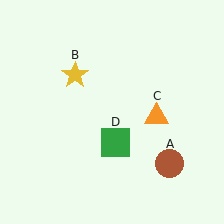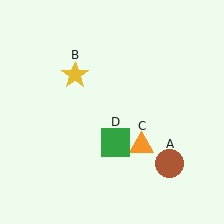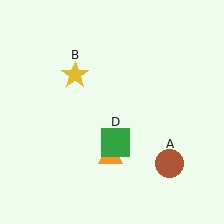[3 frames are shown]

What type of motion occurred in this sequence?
The orange triangle (object C) rotated clockwise around the center of the scene.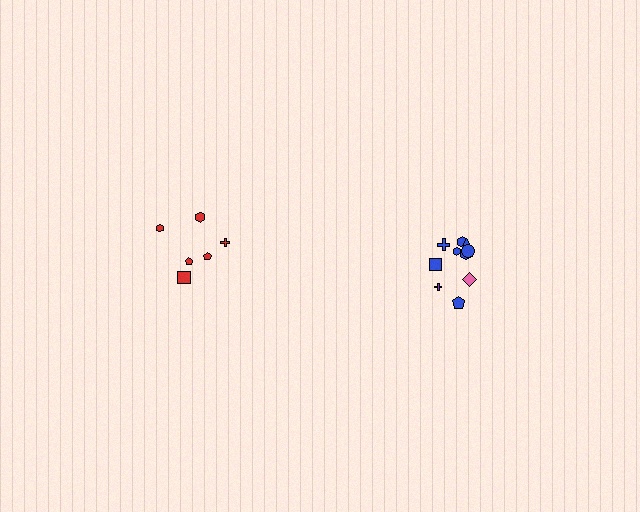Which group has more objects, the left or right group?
The right group.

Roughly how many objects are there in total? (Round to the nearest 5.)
Roughly 15 objects in total.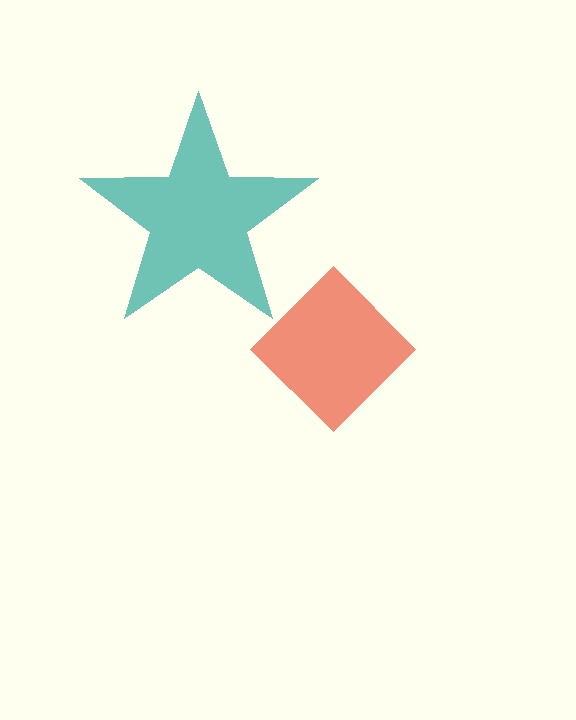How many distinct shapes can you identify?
There are 2 distinct shapes: a red diamond, a teal star.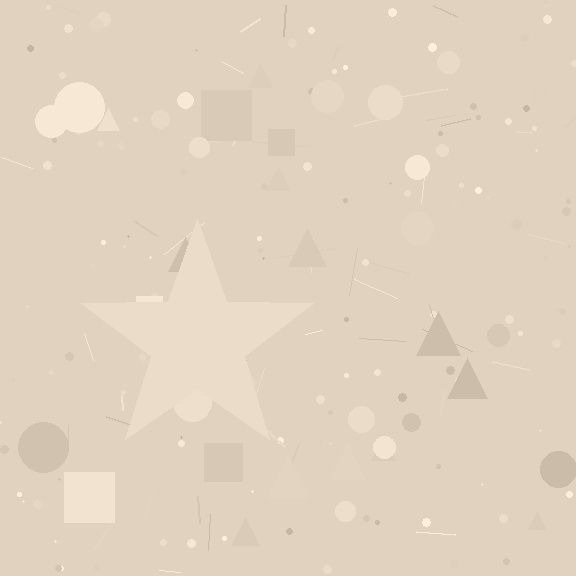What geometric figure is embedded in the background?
A star is embedded in the background.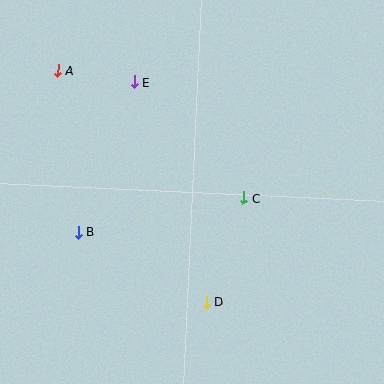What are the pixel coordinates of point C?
Point C is at (243, 198).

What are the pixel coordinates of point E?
Point E is at (134, 82).